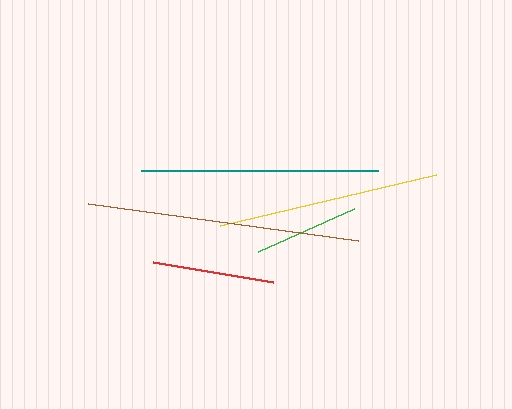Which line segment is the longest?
The brown line is the longest at approximately 273 pixels.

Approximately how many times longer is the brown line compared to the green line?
The brown line is approximately 2.6 times the length of the green line.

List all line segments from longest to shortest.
From longest to shortest: brown, teal, yellow, red, green.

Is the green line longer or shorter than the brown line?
The brown line is longer than the green line.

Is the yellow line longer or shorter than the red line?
The yellow line is longer than the red line.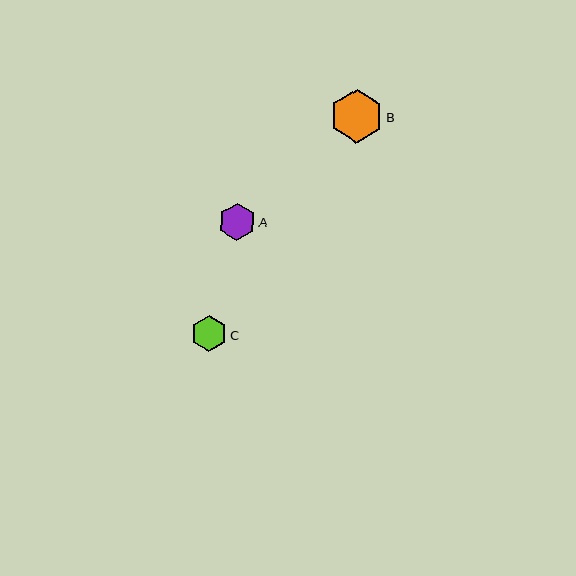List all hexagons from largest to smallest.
From largest to smallest: B, A, C.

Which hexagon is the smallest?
Hexagon C is the smallest with a size of approximately 36 pixels.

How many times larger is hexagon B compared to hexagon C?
Hexagon B is approximately 1.5 times the size of hexagon C.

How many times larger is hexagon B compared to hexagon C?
Hexagon B is approximately 1.5 times the size of hexagon C.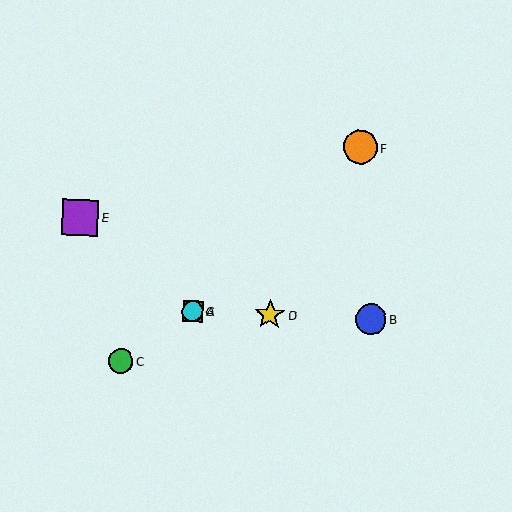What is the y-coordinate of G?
Object G is at y≈311.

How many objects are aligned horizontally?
4 objects (A, B, D, G) are aligned horizontally.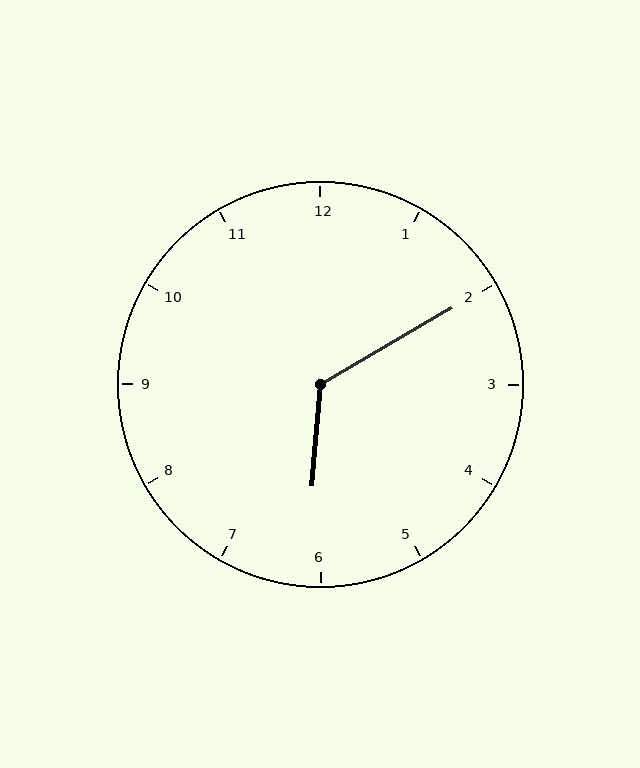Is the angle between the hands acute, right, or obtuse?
It is obtuse.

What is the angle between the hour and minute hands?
Approximately 125 degrees.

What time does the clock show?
6:10.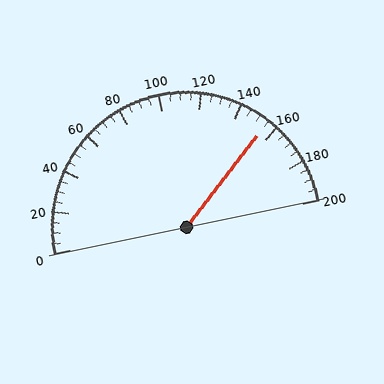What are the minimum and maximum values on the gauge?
The gauge ranges from 0 to 200.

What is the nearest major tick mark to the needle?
The nearest major tick mark is 160.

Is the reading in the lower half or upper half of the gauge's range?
The reading is in the upper half of the range (0 to 200).